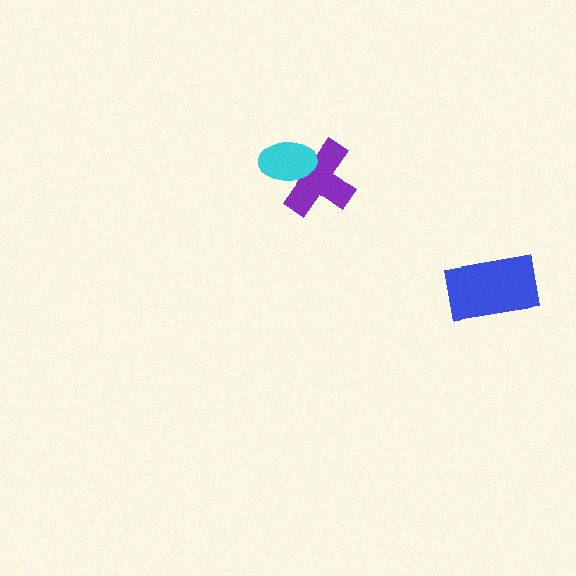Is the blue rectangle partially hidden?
No, no other shape covers it.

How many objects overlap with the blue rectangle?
0 objects overlap with the blue rectangle.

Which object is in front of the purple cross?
The cyan ellipse is in front of the purple cross.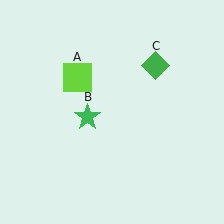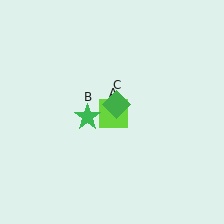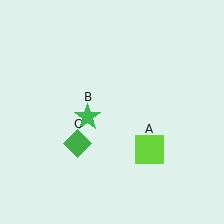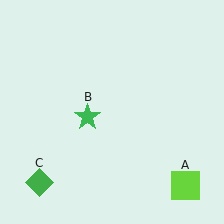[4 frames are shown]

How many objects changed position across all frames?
2 objects changed position: lime square (object A), green diamond (object C).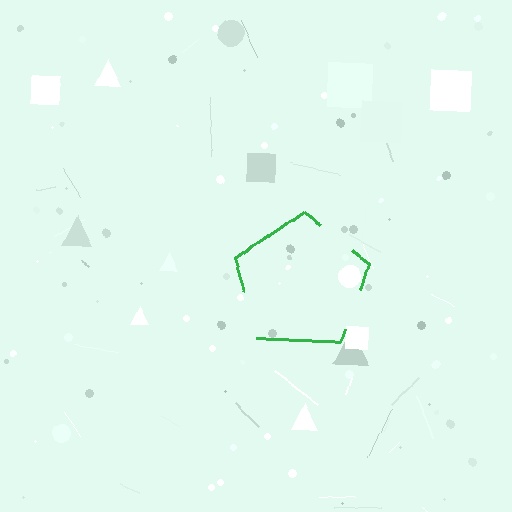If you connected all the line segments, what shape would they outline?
They would outline a pentagon.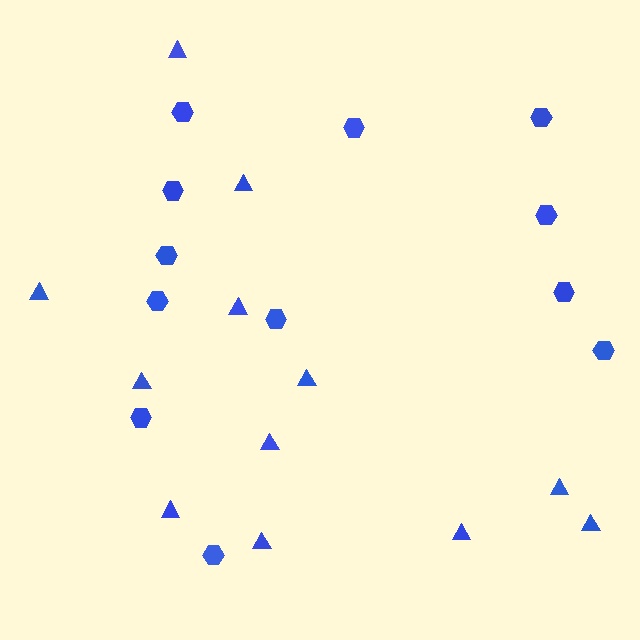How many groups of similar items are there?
There are 2 groups: one group of hexagons (12) and one group of triangles (12).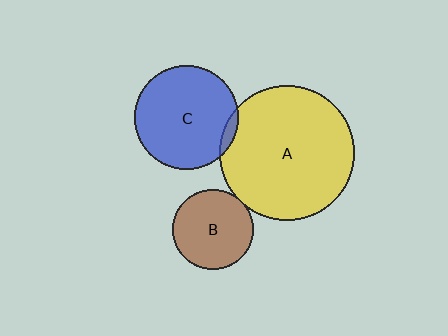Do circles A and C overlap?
Yes.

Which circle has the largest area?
Circle A (yellow).